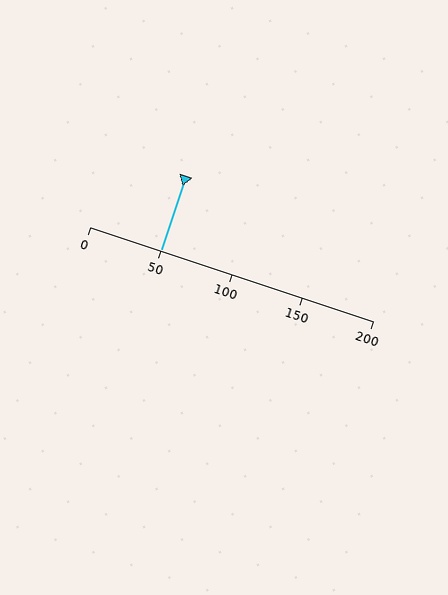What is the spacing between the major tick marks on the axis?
The major ticks are spaced 50 apart.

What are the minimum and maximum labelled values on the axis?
The axis runs from 0 to 200.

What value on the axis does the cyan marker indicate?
The marker indicates approximately 50.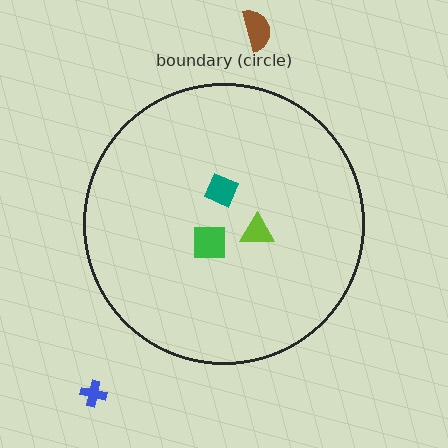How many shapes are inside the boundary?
3 inside, 2 outside.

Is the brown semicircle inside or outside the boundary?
Outside.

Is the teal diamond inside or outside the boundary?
Inside.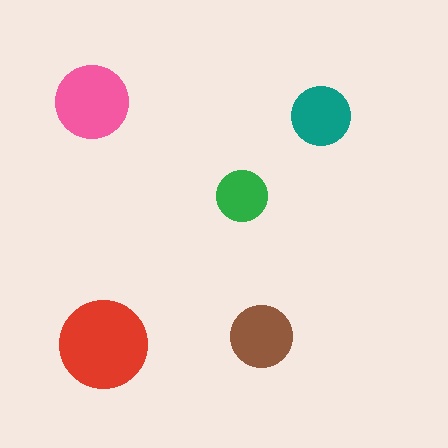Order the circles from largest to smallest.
the red one, the pink one, the brown one, the teal one, the green one.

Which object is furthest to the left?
The pink circle is leftmost.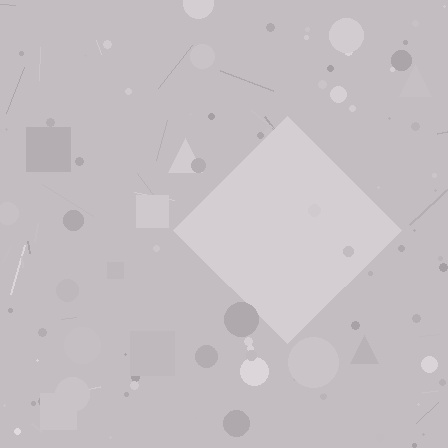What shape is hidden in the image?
A diamond is hidden in the image.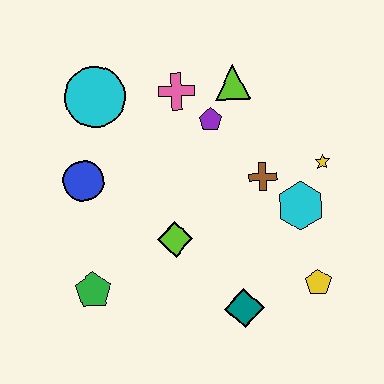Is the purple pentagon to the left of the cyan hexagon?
Yes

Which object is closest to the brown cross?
The cyan hexagon is closest to the brown cross.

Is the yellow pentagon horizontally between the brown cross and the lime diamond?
No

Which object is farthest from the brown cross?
The green pentagon is farthest from the brown cross.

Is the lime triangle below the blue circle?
No